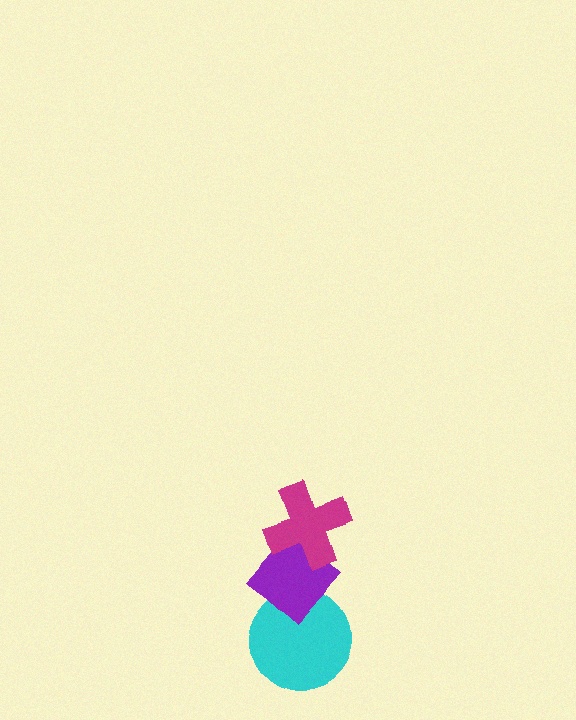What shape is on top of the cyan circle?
The purple diamond is on top of the cyan circle.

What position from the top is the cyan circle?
The cyan circle is 3rd from the top.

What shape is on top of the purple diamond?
The magenta cross is on top of the purple diamond.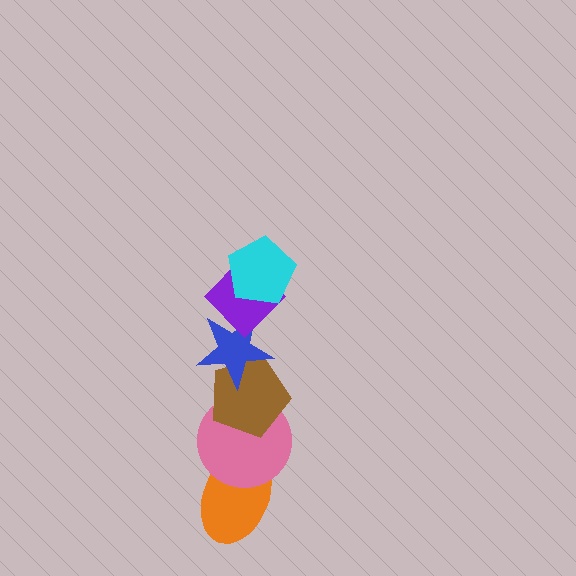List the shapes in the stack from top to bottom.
From top to bottom: the cyan pentagon, the purple diamond, the blue star, the brown pentagon, the pink circle, the orange ellipse.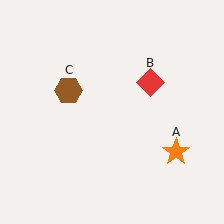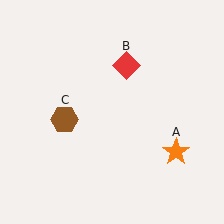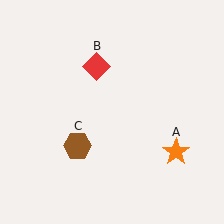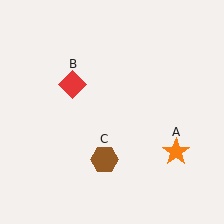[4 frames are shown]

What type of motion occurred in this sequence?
The red diamond (object B), brown hexagon (object C) rotated counterclockwise around the center of the scene.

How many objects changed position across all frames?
2 objects changed position: red diamond (object B), brown hexagon (object C).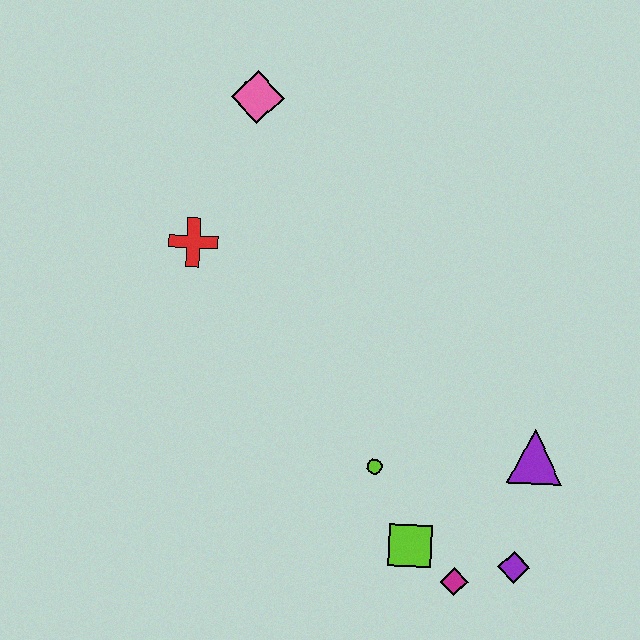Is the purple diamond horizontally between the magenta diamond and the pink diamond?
No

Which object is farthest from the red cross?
The purple diamond is farthest from the red cross.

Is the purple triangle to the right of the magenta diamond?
Yes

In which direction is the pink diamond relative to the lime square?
The pink diamond is above the lime square.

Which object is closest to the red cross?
The pink diamond is closest to the red cross.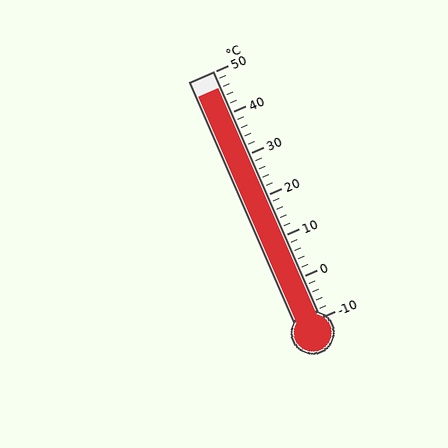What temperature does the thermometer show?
The thermometer shows approximately 46°C.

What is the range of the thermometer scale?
The thermometer scale ranges from -10°C to 50°C.